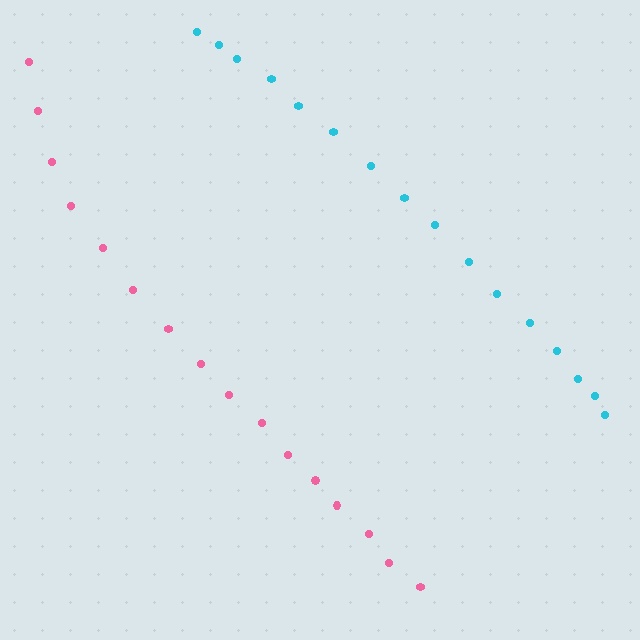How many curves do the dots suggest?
There are 2 distinct paths.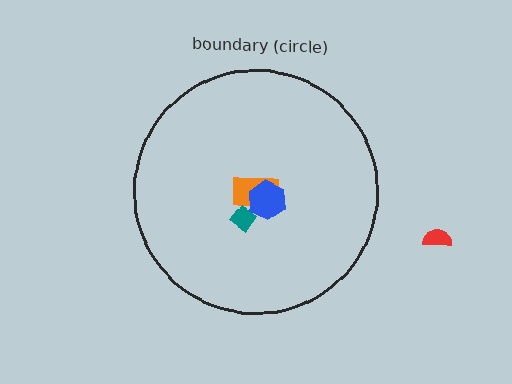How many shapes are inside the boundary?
3 inside, 1 outside.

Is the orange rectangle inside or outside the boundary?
Inside.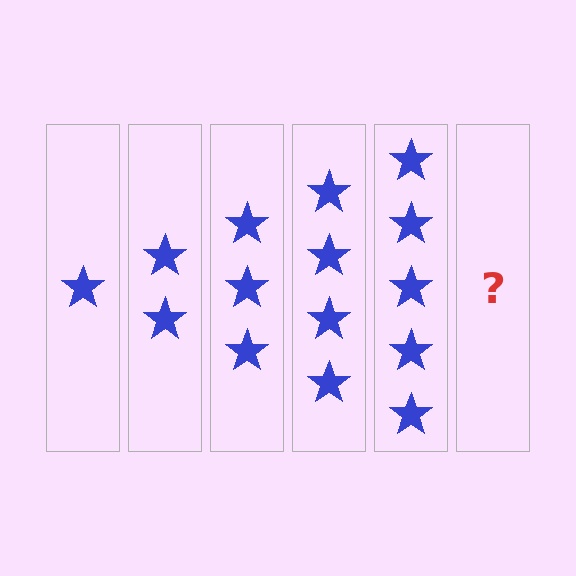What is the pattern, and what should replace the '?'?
The pattern is that each step adds one more star. The '?' should be 6 stars.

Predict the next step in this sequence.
The next step is 6 stars.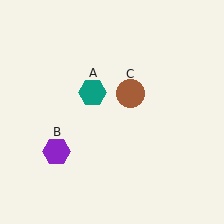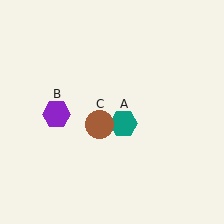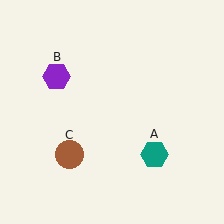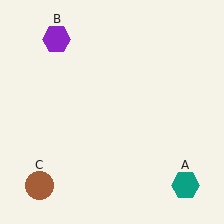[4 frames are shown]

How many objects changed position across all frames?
3 objects changed position: teal hexagon (object A), purple hexagon (object B), brown circle (object C).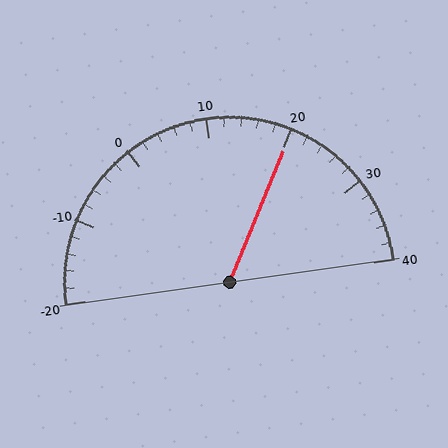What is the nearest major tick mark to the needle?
The nearest major tick mark is 20.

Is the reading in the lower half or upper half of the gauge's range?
The reading is in the upper half of the range (-20 to 40).